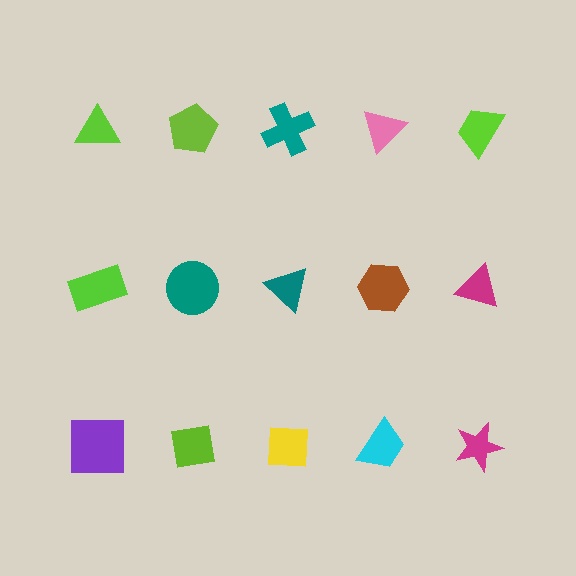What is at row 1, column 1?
A lime triangle.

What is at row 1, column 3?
A teal cross.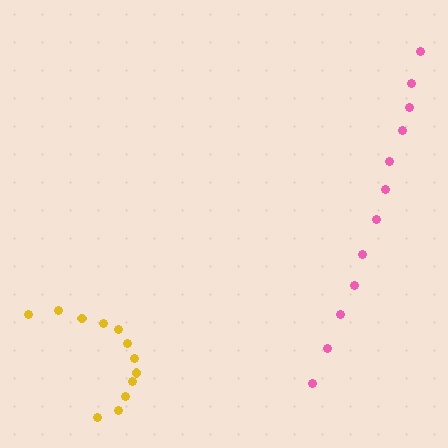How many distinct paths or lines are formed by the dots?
There are 2 distinct paths.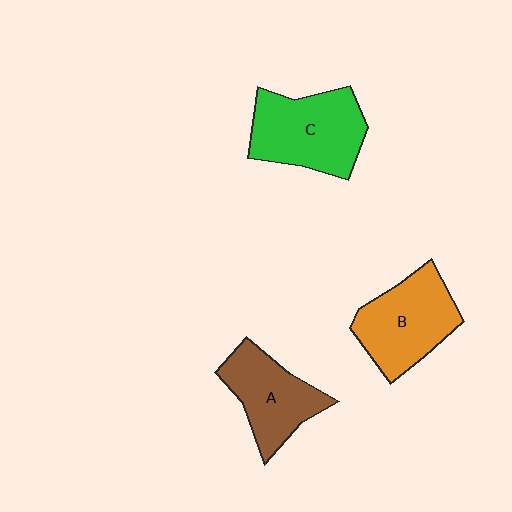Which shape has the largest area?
Shape C (green).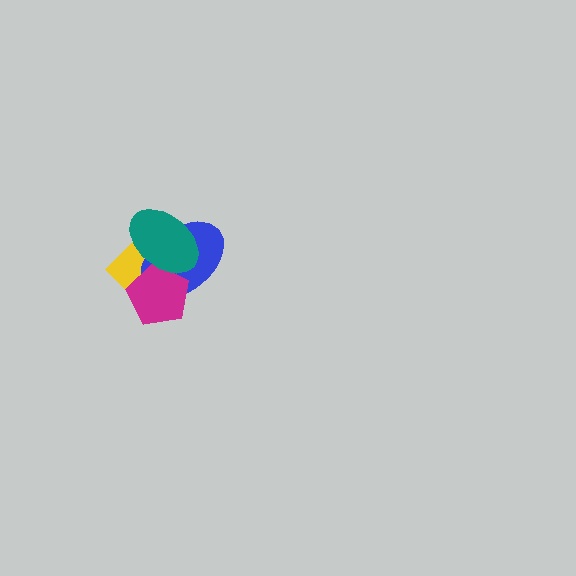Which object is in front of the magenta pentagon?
The teal ellipse is in front of the magenta pentagon.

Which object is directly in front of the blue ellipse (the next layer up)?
The magenta pentagon is directly in front of the blue ellipse.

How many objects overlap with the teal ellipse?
3 objects overlap with the teal ellipse.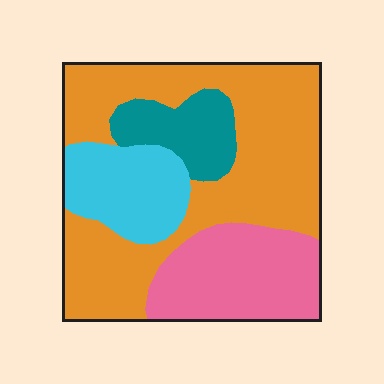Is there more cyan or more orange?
Orange.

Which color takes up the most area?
Orange, at roughly 50%.